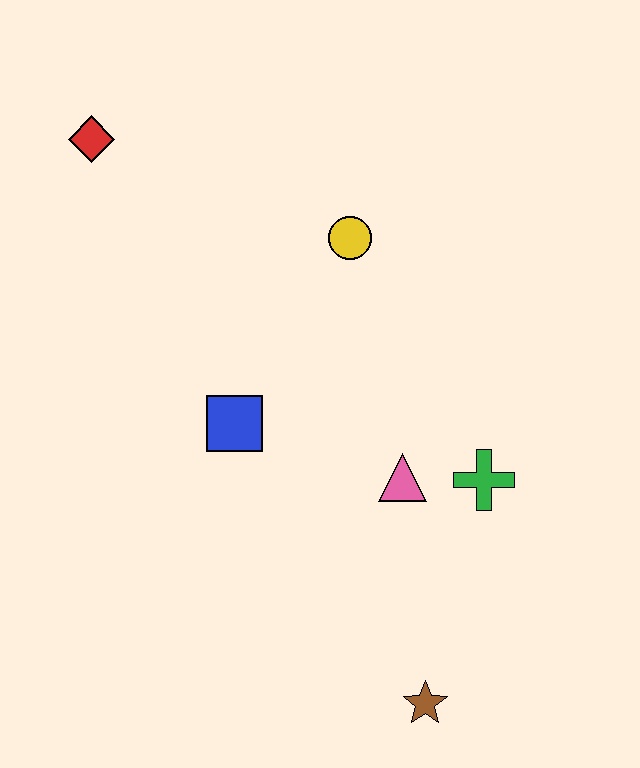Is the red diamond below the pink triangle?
No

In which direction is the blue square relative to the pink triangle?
The blue square is to the left of the pink triangle.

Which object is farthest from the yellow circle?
The brown star is farthest from the yellow circle.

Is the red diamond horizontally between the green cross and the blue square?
No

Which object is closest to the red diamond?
The yellow circle is closest to the red diamond.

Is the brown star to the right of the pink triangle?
Yes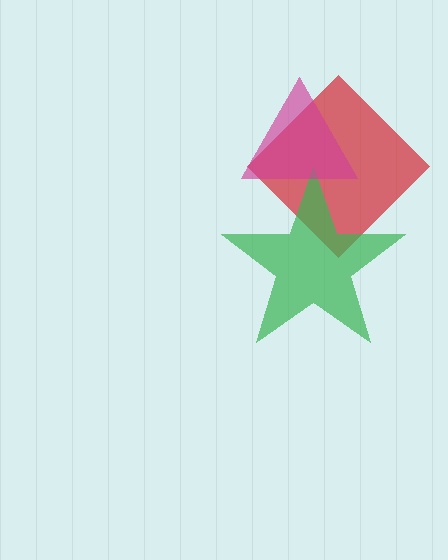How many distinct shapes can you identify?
There are 3 distinct shapes: a red diamond, a green star, a magenta triangle.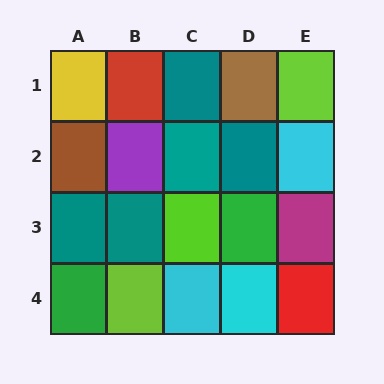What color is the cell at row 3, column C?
Lime.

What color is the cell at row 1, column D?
Brown.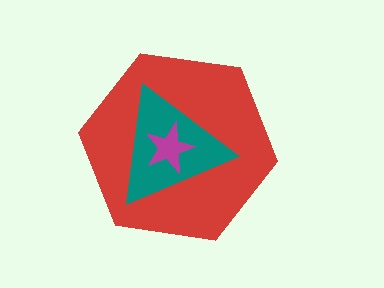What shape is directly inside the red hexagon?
The teal triangle.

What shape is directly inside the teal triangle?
The magenta star.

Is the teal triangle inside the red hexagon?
Yes.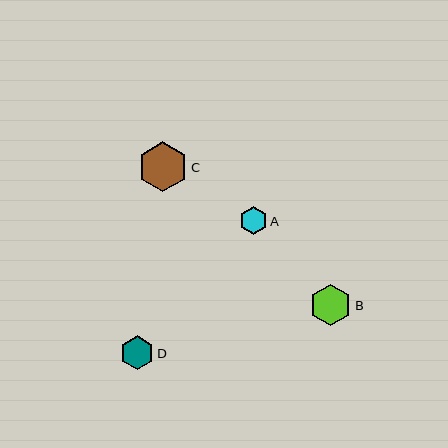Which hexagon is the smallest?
Hexagon A is the smallest with a size of approximately 28 pixels.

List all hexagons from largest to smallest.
From largest to smallest: C, B, D, A.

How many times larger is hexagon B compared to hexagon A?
Hexagon B is approximately 1.5 times the size of hexagon A.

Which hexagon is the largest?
Hexagon C is the largest with a size of approximately 50 pixels.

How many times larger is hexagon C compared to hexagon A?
Hexagon C is approximately 1.8 times the size of hexagon A.